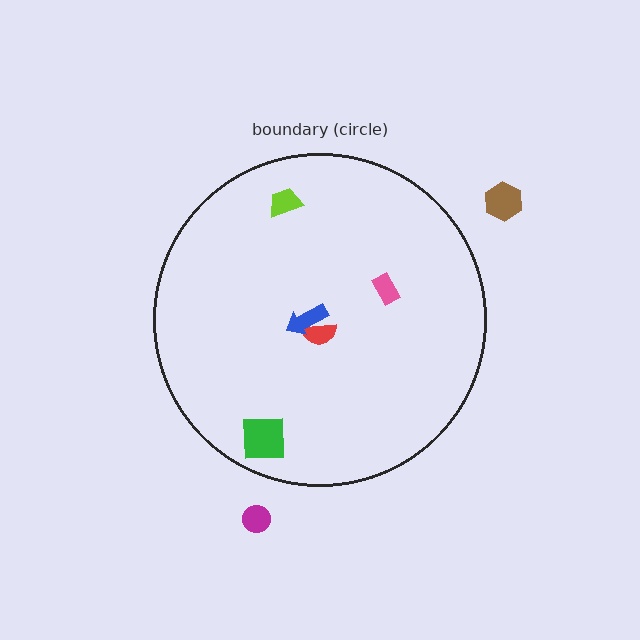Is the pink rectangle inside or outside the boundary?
Inside.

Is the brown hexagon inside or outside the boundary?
Outside.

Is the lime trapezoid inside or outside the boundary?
Inside.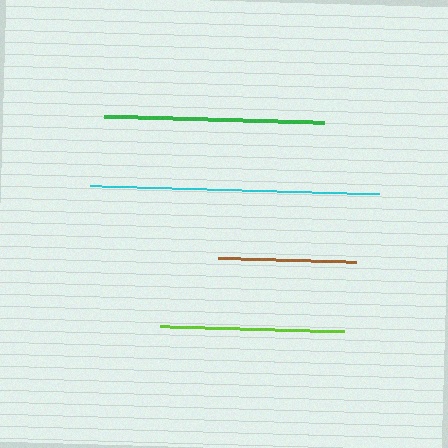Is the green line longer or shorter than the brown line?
The green line is longer than the brown line.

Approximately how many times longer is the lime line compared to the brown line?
The lime line is approximately 1.3 times the length of the brown line.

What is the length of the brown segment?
The brown segment is approximately 138 pixels long.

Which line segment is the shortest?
The brown line is the shortest at approximately 138 pixels.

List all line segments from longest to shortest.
From longest to shortest: cyan, green, lime, brown.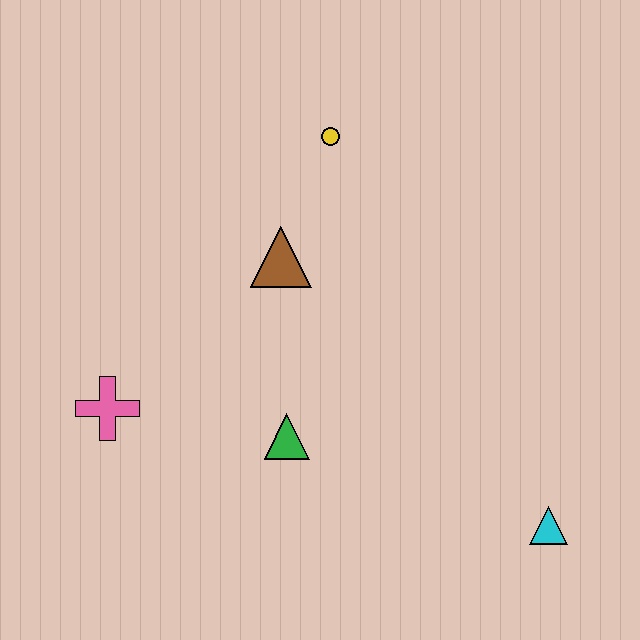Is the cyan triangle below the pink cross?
Yes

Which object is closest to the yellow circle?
The brown triangle is closest to the yellow circle.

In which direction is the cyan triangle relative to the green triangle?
The cyan triangle is to the right of the green triangle.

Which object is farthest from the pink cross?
The cyan triangle is farthest from the pink cross.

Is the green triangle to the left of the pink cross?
No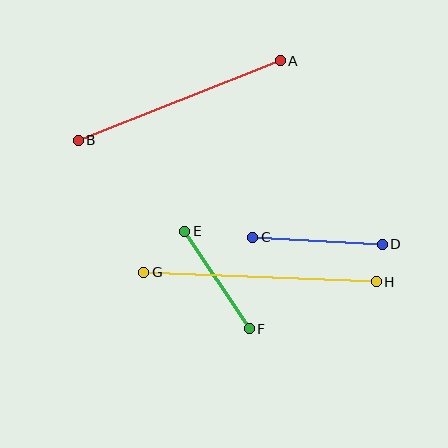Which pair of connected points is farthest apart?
Points G and H are farthest apart.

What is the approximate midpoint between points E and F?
The midpoint is at approximately (217, 280) pixels.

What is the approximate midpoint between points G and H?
The midpoint is at approximately (260, 277) pixels.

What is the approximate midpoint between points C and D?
The midpoint is at approximately (318, 241) pixels.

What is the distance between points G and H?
The distance is approximately 233 pixels.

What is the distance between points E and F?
The distance is approximately 117 pixels.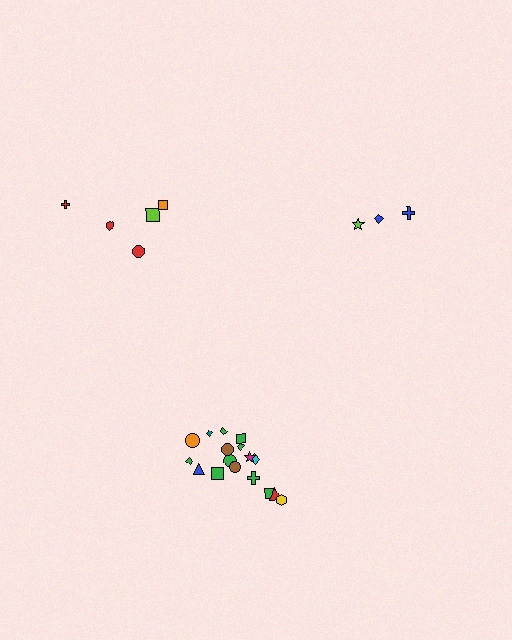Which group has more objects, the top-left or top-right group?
The top-left group.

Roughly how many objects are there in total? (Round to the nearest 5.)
Roughly 25 objects in total.